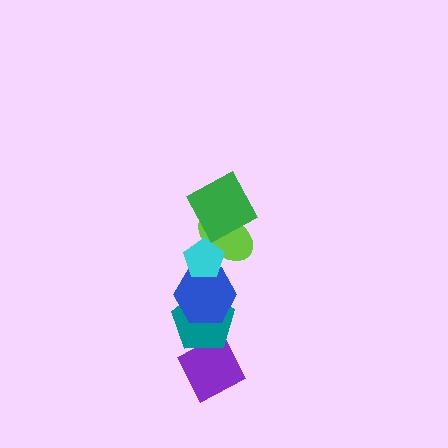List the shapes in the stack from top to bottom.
From top to bottom: the green square, the cyan pentagon, the lime ellipse, the blue hexagon, the teal pentagon, the purple diamond.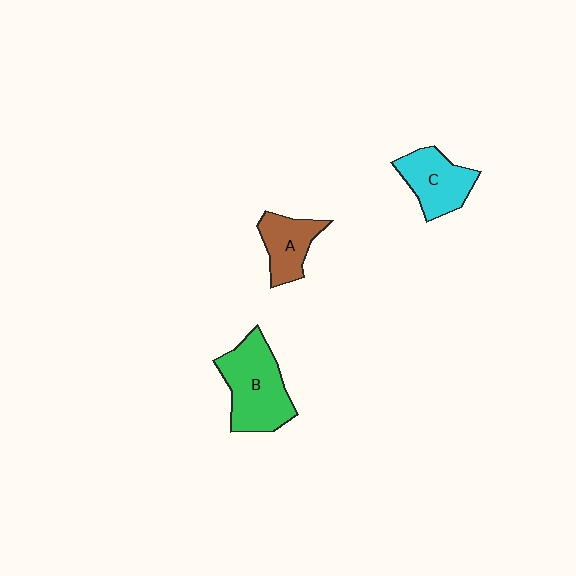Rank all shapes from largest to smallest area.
From largest to smallest: B (green), C (cyan), A (brown).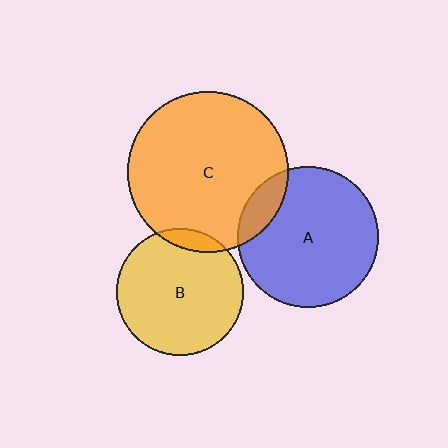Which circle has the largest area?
Circle C (orange).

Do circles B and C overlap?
Yes.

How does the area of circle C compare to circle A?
Approximately 1.3 times.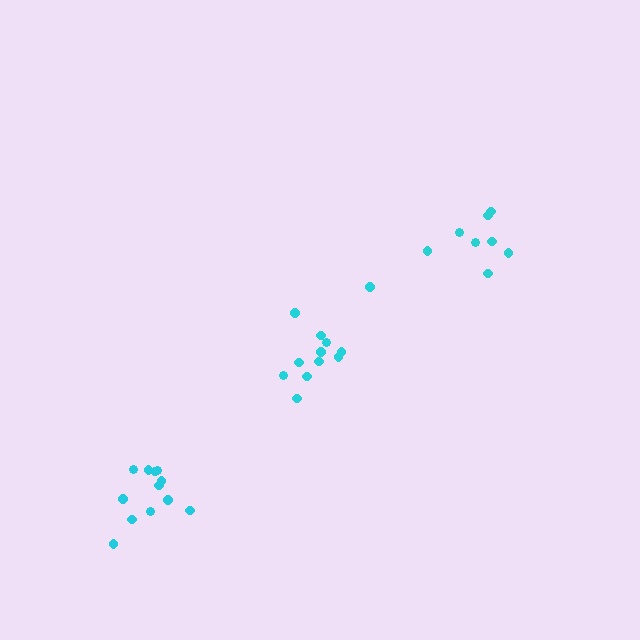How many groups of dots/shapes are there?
There are 3 groups.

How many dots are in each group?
Group 1: 12 dots, Group 2: 8 dots, Group 3: 12 dots (32 total).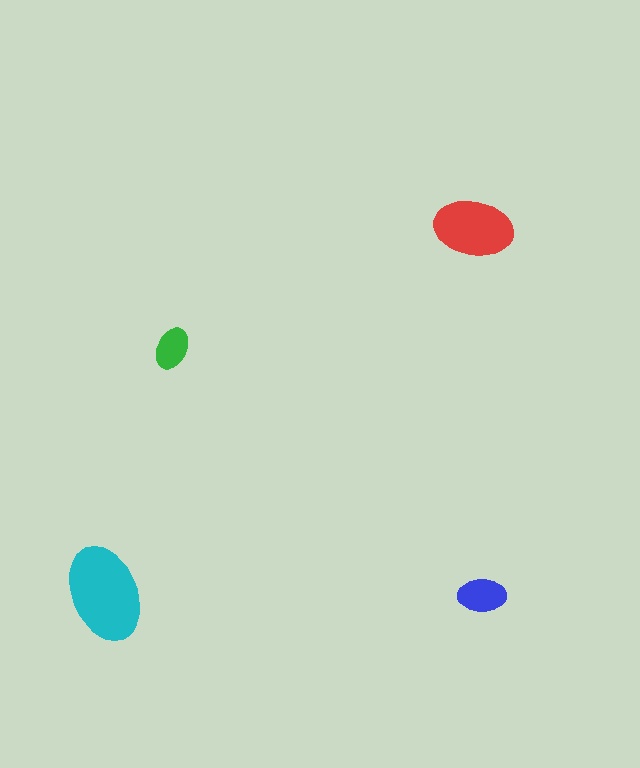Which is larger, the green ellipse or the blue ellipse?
The blue one.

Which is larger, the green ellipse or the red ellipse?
The red one.